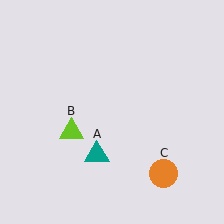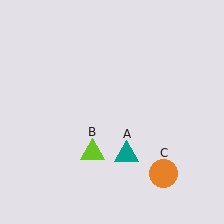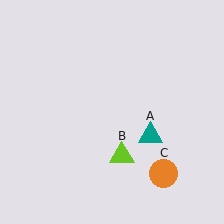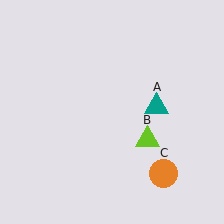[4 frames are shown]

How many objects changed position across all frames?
2 objects changed position: teal triangle (object A), lime triangle (object B).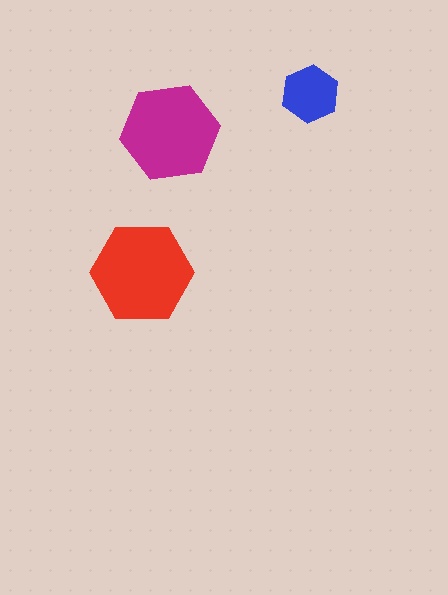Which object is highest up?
The blue hexagon is topmost.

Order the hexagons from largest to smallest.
the red one, the magenta one, the blue one.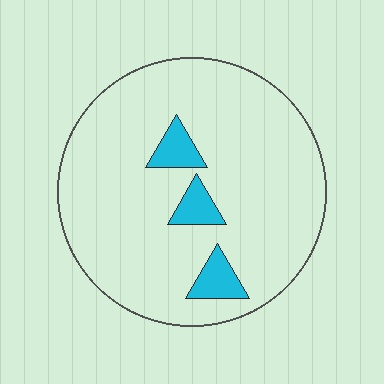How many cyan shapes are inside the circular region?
3.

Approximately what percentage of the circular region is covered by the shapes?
Approximately 10%.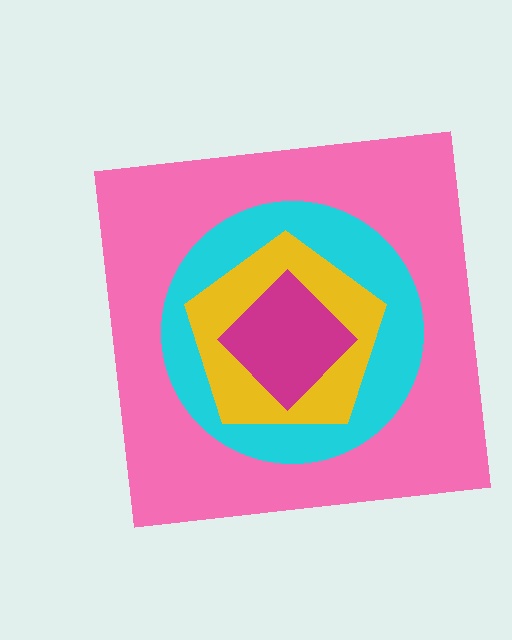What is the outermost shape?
The pink square.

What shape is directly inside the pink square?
The cyan circle.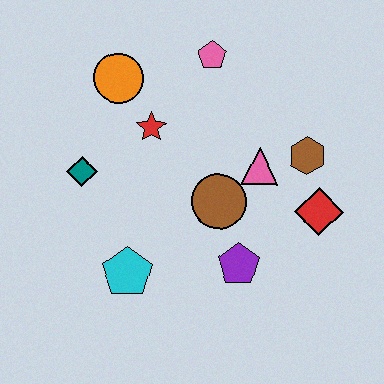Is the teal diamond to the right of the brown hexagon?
No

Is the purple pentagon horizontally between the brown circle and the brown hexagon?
Yes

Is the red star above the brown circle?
Yes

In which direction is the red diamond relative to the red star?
The red diamond is to the right of the red star.